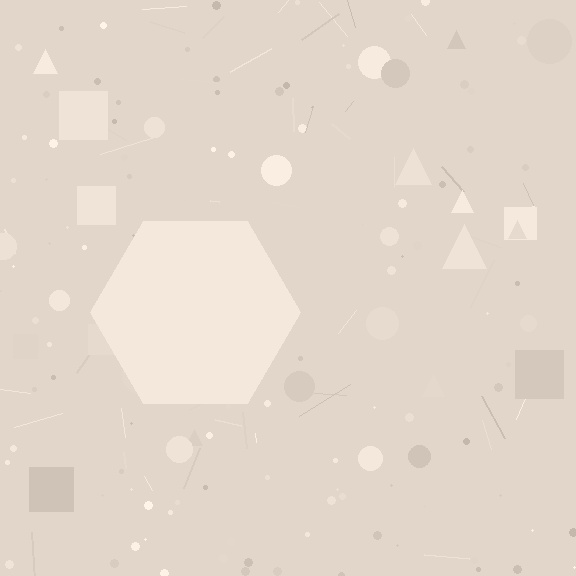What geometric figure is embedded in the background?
A hexagon is embedded in the background.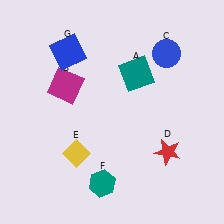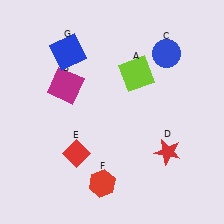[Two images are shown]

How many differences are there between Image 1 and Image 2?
There are 3 differences between the two images.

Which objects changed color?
A changed from teal to lime. E changed from yellow to red. F changed from teal to red.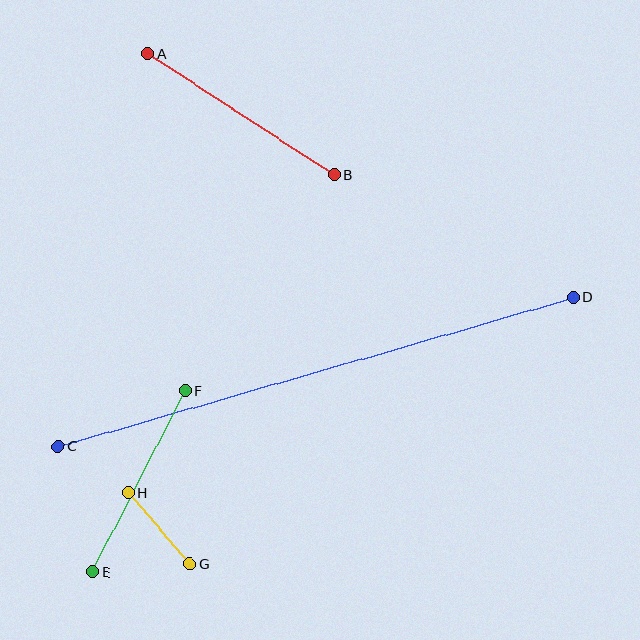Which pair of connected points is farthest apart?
Points C and D are farthest apart.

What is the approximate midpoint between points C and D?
The midpoint is at approximately (316, 372) pixels.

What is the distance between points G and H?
The distance is approximately 94 pixels.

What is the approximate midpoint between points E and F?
The midpoint is at approximately (139, 481) pixels.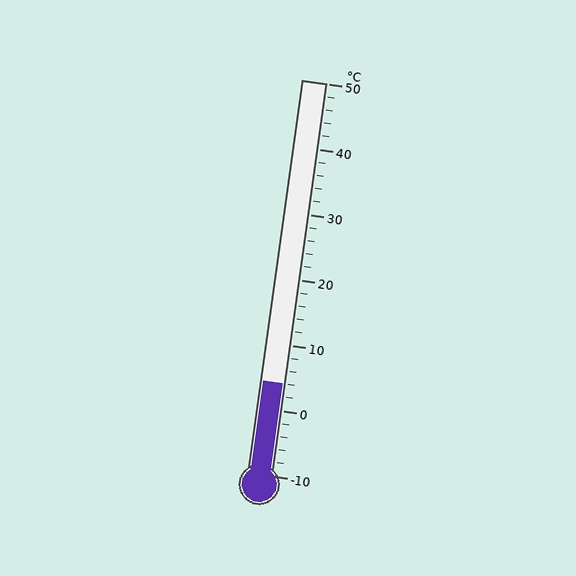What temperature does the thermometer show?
The thermometer shows approximately 4°C.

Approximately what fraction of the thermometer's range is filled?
The thermometer is filled to approximately 25% of its range.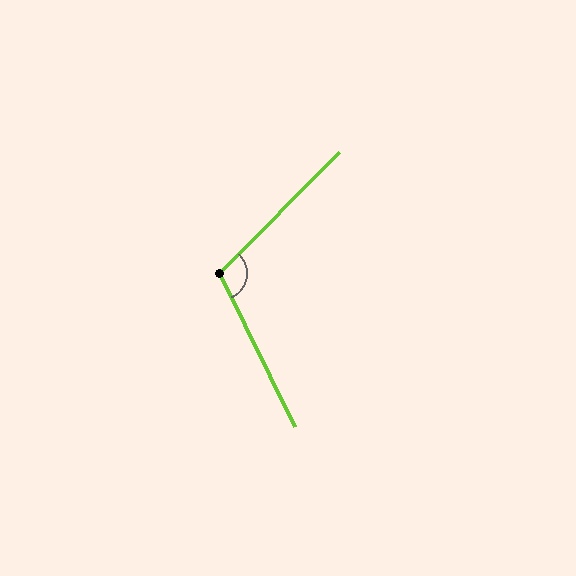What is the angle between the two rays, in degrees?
Approximately 109 degrees.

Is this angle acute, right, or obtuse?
It is obtuse.